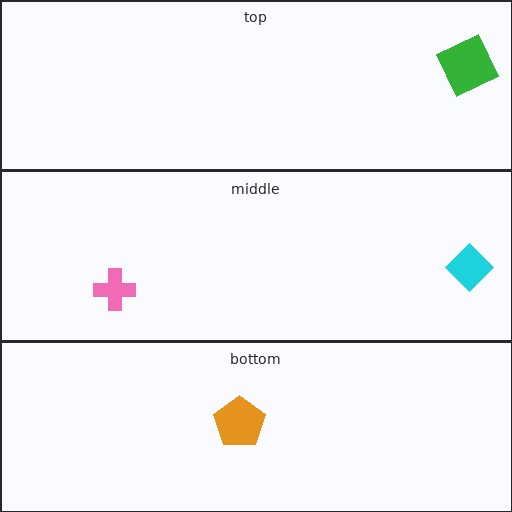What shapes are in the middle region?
The pink cross, the cyan diamond.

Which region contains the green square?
The top region.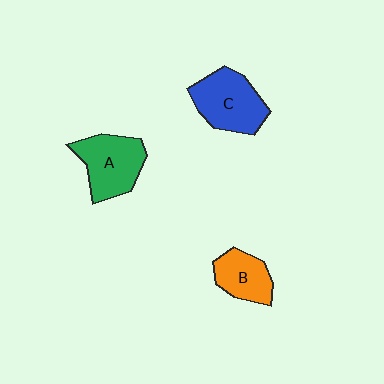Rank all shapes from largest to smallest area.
From largest to smallest: C (blue), A (green), B (orange).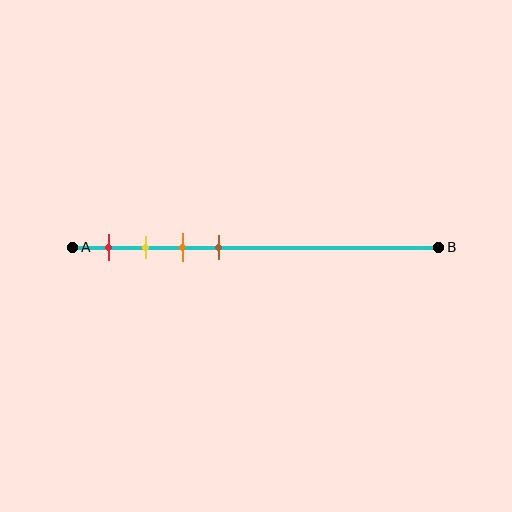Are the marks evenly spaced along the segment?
Yes, the marks are approximately evenly spaced.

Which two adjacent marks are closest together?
The yellow and orange marks are the closest adjacent pair.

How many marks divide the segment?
There are 4 marks dividing the segment.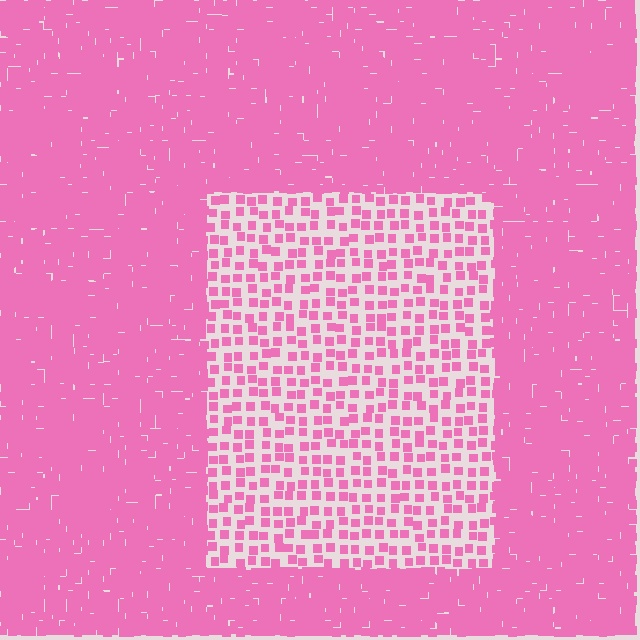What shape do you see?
I see a rectangle.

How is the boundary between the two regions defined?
The boundary is defined by a change in element density (approximately 3.1x ratio). All elements are the same color, size, and shape.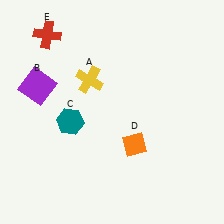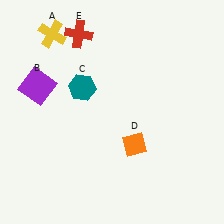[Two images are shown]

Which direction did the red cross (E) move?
The red cross (E) moved right.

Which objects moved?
The objects that moved are: the yellow cross (A), the teal hexagon (C), the red cross (E).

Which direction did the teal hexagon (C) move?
The teal hexagon (C) moved up.